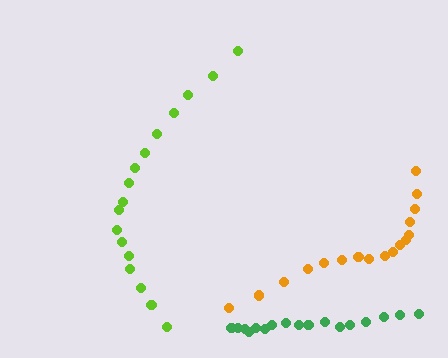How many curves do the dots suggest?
There are 3 distinct paths.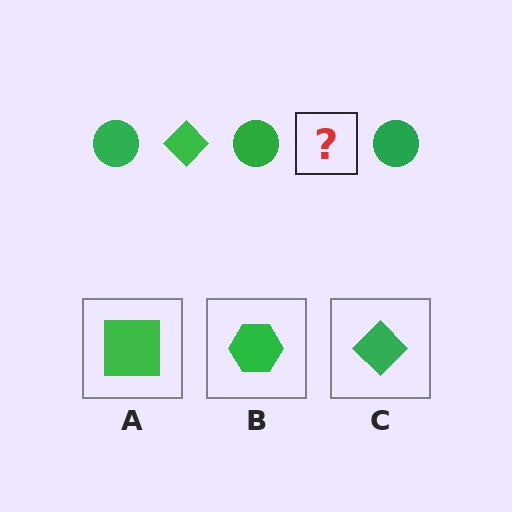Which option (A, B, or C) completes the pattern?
C.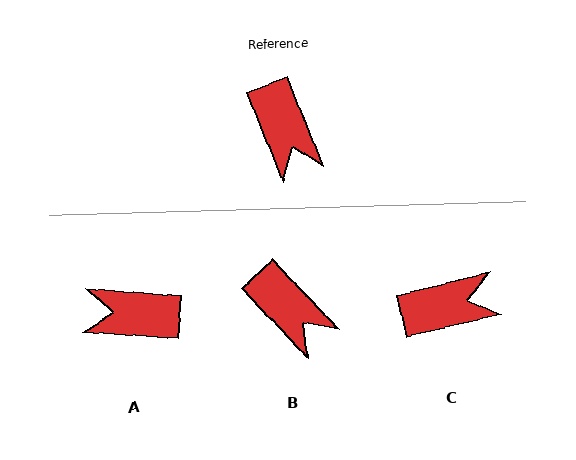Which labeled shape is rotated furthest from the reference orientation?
A, about 116 degrees away.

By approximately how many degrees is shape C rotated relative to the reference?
Approximately 82 degrees counter-clockwise.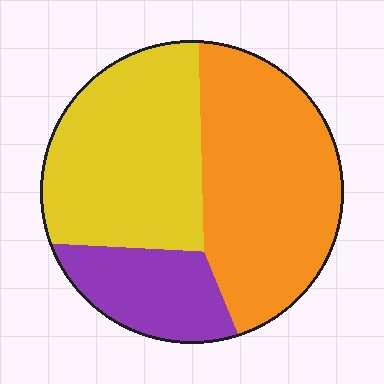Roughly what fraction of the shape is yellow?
Yellow takes up about two fifths (2/5) of the shape.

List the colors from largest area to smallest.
From largest to smallest: orange, yellow, purple.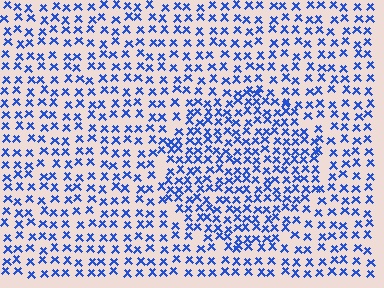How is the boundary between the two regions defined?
The boundary is defined by a change in element density (approximately 1.6x ratio). All elements are the same color, size, and shape.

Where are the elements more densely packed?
The elements are more densely packed inside the circle boundary.